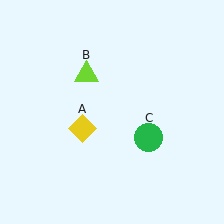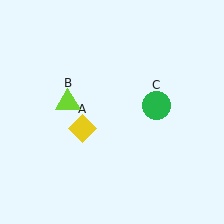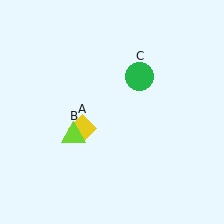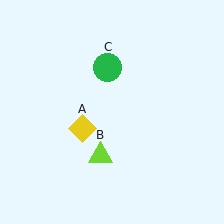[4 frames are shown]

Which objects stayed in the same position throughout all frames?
Yellow diamond (object A) remained stationary.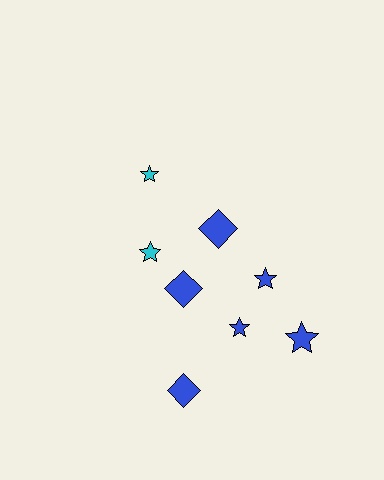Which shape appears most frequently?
Star, with 5 objects.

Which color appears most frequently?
Blue, with 6 objects.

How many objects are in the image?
There are 8 objects.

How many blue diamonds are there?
There are 3 blue diamonds.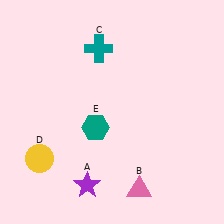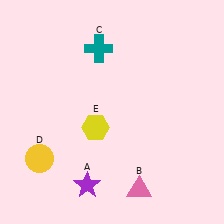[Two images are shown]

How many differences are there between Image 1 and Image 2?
There is 1 difference between the two images.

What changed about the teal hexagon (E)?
In Image 1, E is teal. In Image 2, it changed to yellow.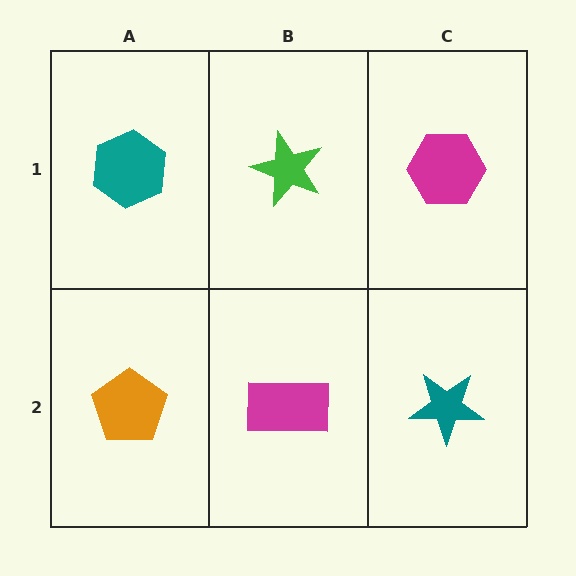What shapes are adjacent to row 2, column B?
A green star (row 1, column B), an orange pentagon (row 2, column A), a teal star (row 2, column C).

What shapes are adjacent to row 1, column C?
A teal star (row 2, column C), a green star (row 1, column B).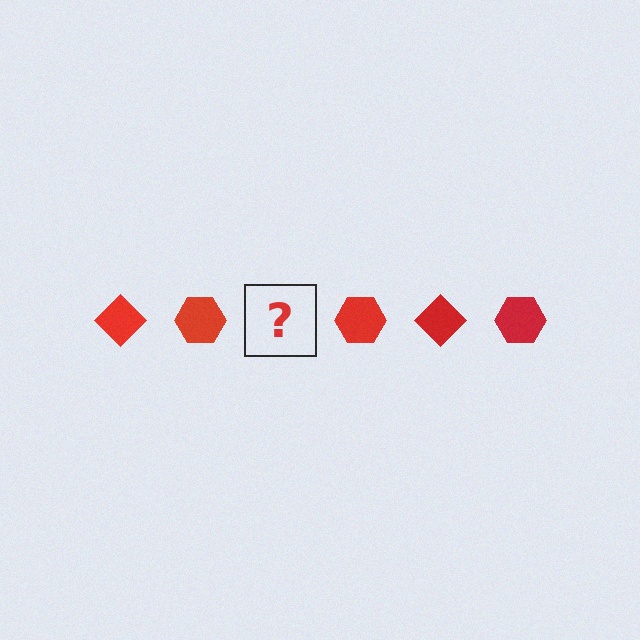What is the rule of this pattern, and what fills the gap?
The rule is that the pattern cycles through diamond, hexagon shapes in red. The gap should be filled with a red diamond.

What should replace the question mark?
The question mark should be replaced with a red diamond.